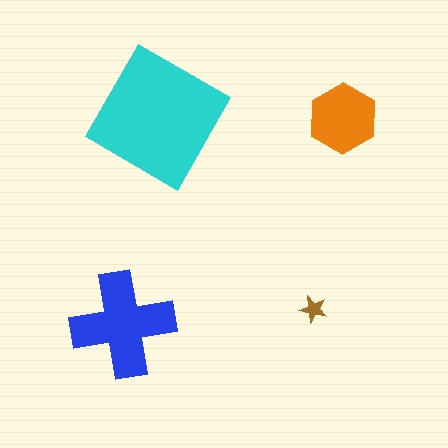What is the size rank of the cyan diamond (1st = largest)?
1st.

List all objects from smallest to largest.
The brown star, the orange hexagon, the blue cross, the cyan diamond.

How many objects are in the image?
There are 4 objects in the image.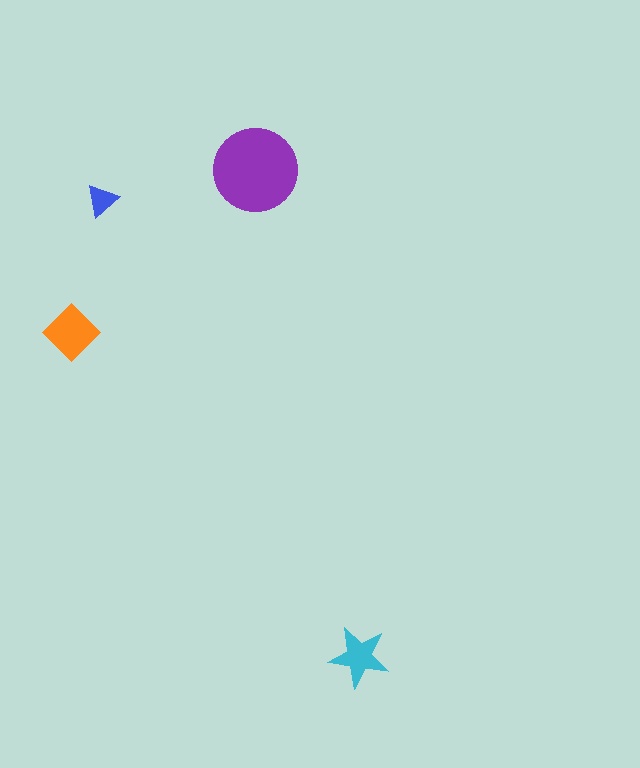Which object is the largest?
The purple circle.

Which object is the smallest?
The blue triangle.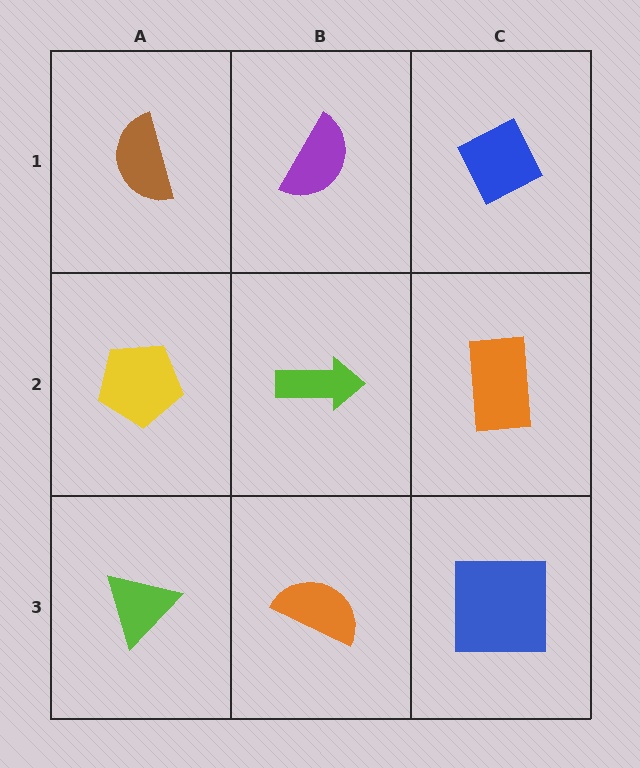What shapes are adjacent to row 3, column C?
An orange rectangle (row 2, column C), an orange semicircle (row 3, column B).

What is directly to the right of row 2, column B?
An orange rectangle.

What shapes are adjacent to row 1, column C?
An orange rectangle (row 2, column C), a purple semicircle (row 1, column B).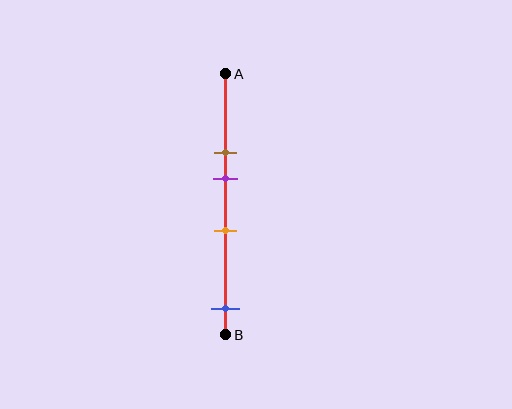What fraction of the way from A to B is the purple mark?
The purple mark is approximately 40% (0.4) of the way from A to B.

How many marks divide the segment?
There are 4 marks dividing the segment.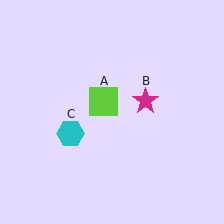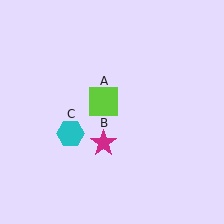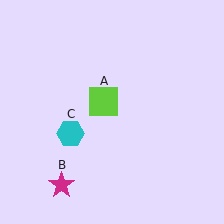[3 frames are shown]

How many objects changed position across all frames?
1 object changed position: magenta star (object B).